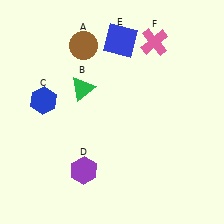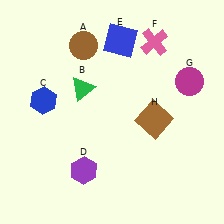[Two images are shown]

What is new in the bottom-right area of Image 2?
A brown square (H) was added in the bottom-right area of Image 2.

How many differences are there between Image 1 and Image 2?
There are 2 differences between the two images.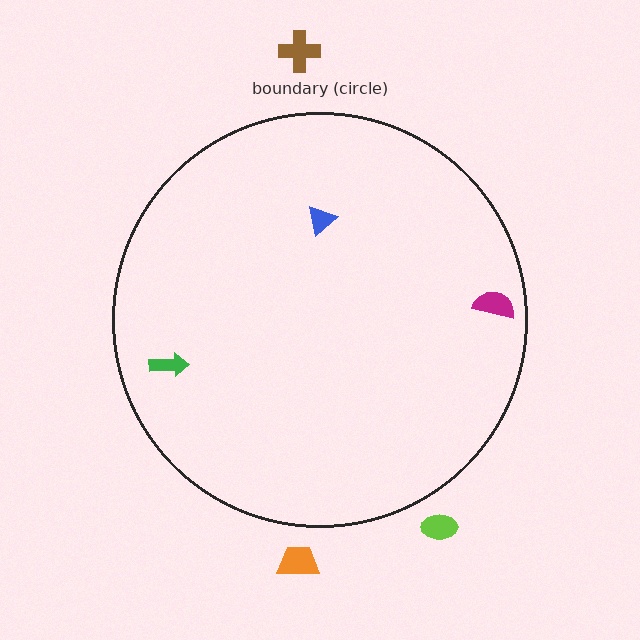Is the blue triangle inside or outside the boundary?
Inside.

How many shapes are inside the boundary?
3 inside, 3 outside.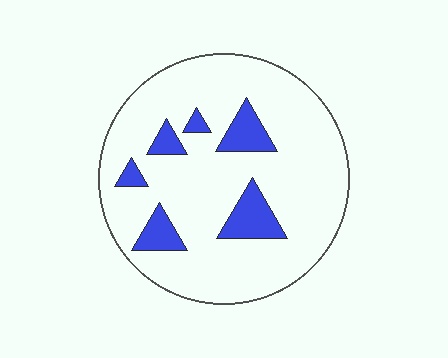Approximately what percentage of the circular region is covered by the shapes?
Approximately 15%.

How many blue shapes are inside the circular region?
6.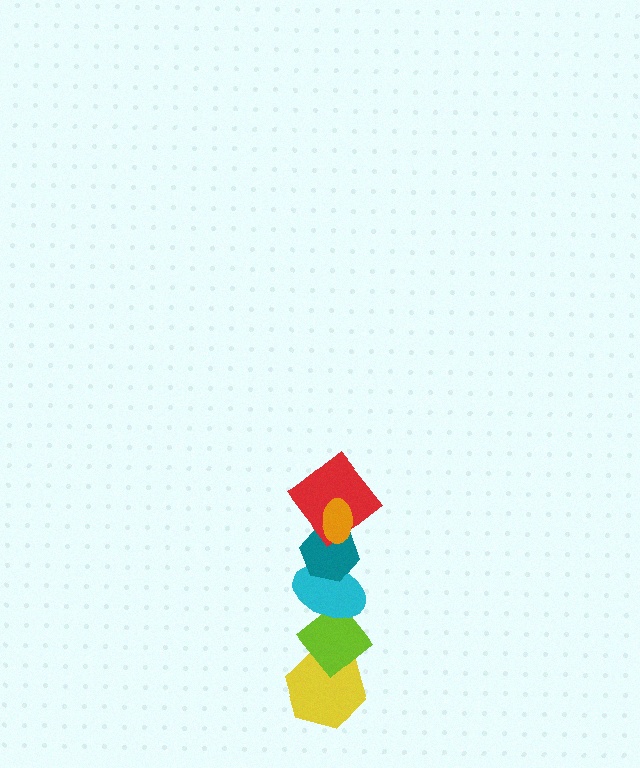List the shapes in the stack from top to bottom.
From top to bottom: the orange ellipse, the red diamond, the teal hexagon, the cyan ellipse, the lime diamond, the yellow hexagon.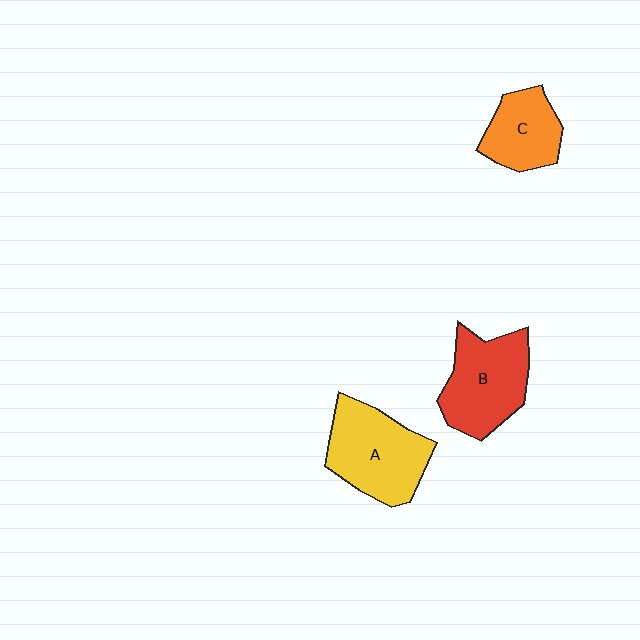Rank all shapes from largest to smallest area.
From largest to smallest: A (yellow), B (red), C (orange).